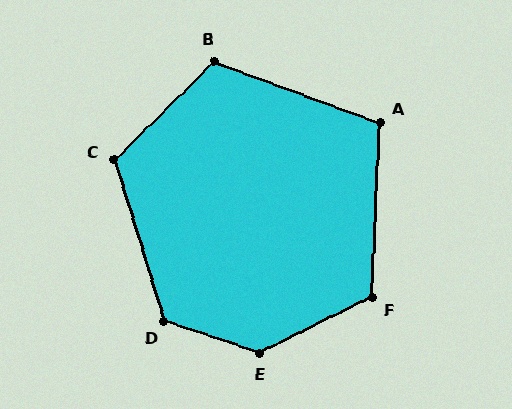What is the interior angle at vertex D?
Approximately 125 degrees (obtuse).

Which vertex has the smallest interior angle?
A, at approximately 108 degrees.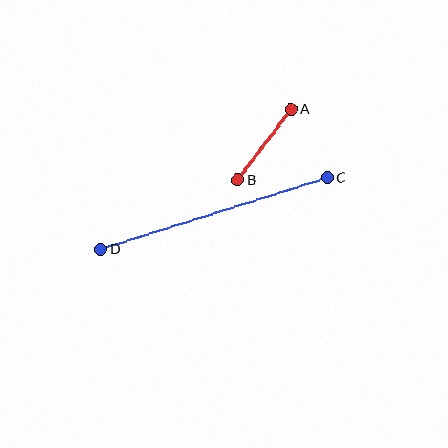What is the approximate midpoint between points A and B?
The midpoint is at approximately (264, 145) pixels.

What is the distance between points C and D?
The distance is approximately 237 pixels.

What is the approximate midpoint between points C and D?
The midpoint is at approximately (214, 214) pixels.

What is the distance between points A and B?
The distance is approximately 89 pixels.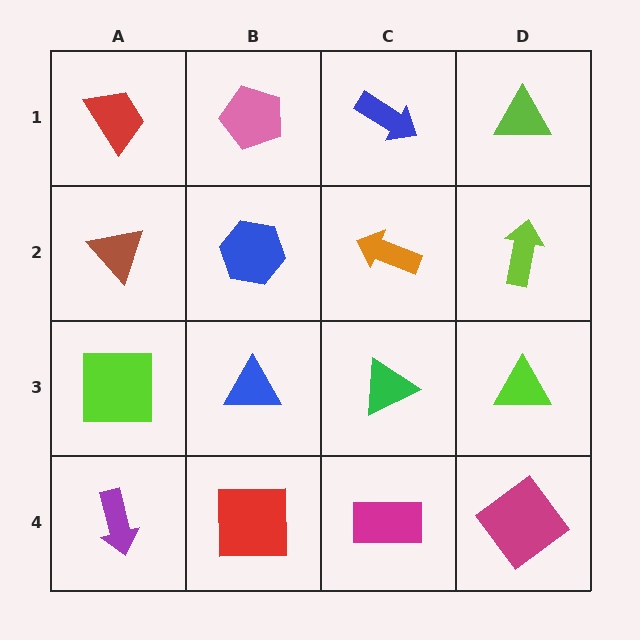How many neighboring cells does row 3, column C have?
4.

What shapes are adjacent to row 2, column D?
A lime triangle (row 1, column D), a lime triangle (row 3, column D), an orange arrow (row 2, column C).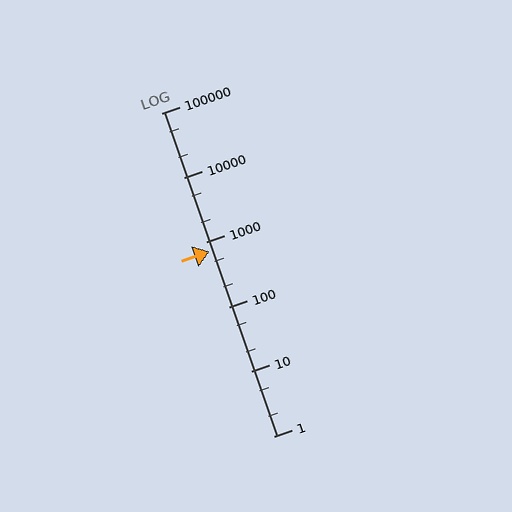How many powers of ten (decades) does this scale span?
The scale spans 5 decades, from 1 to 100000.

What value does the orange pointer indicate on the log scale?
The pointer indicates approximately 710.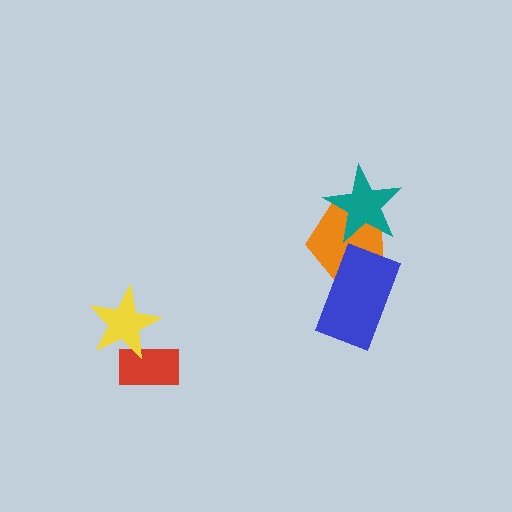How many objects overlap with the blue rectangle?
1 object overlaps with the blue rectangle.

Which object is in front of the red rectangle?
The yellow star is in front of the red rectangle.